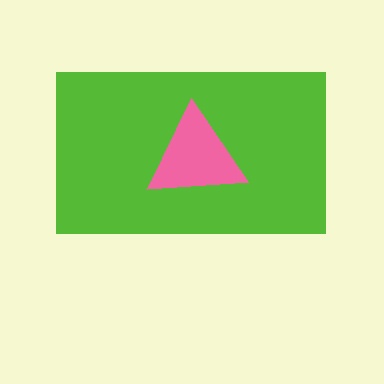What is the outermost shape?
The lime rectangle.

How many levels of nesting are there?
2.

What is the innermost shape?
The pink triangle.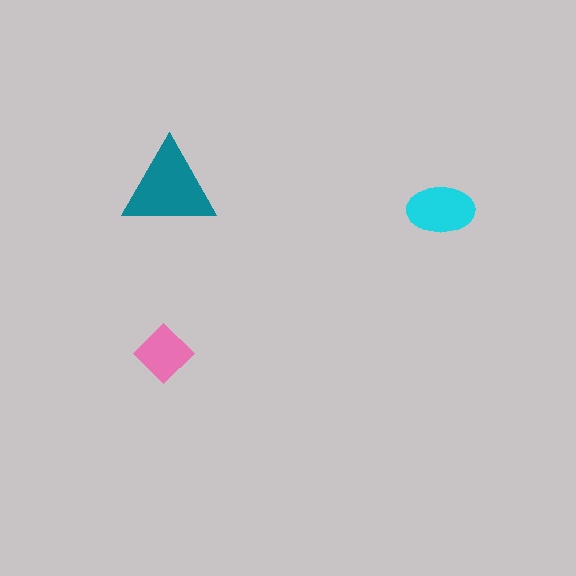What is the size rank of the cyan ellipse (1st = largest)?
2nd.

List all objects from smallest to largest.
The pink diamond, the cyan ellipse, the teal triangle.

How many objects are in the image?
There are 3 objects in the image.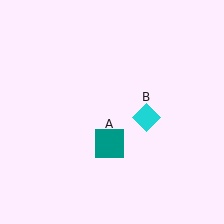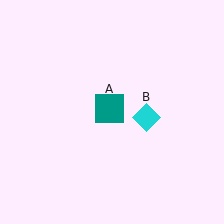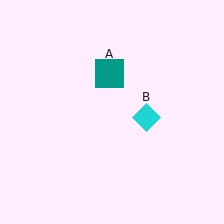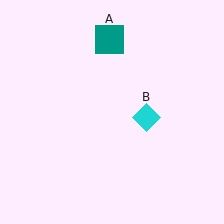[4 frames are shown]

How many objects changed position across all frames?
1 object changed position: teal square (object A).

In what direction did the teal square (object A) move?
The teal square (object A) moved up.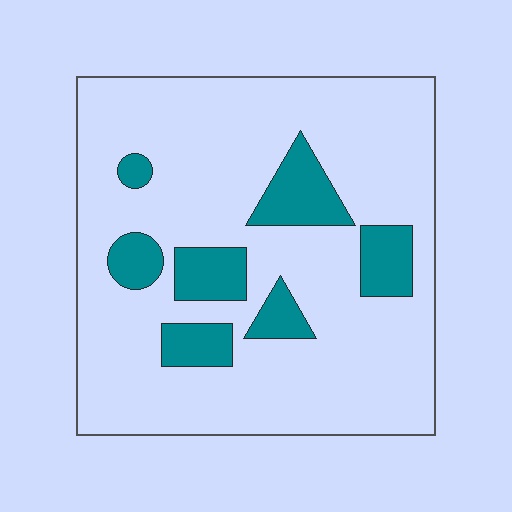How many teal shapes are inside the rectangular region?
7.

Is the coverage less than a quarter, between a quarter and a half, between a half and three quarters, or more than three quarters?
Less than a quarter.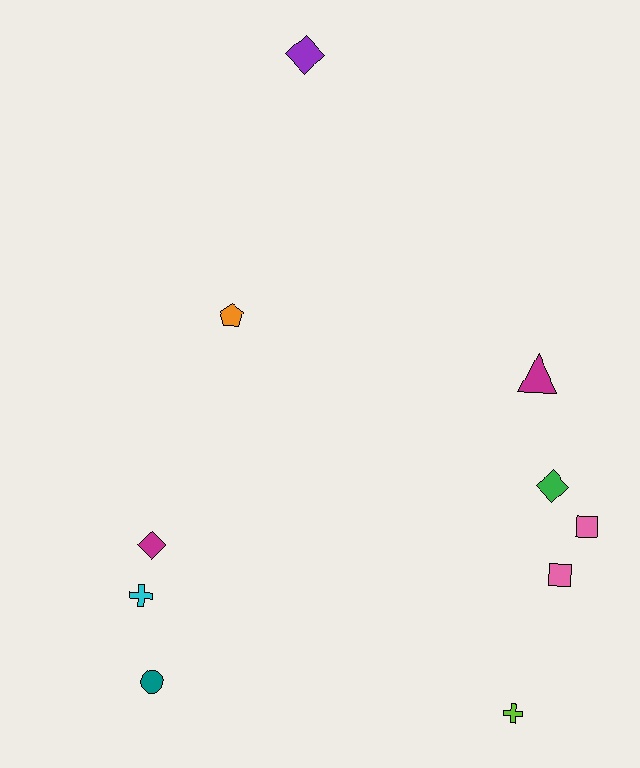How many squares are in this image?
There are 2 squares.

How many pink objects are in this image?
There are 2 pink objects.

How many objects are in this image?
There are 10 objects.